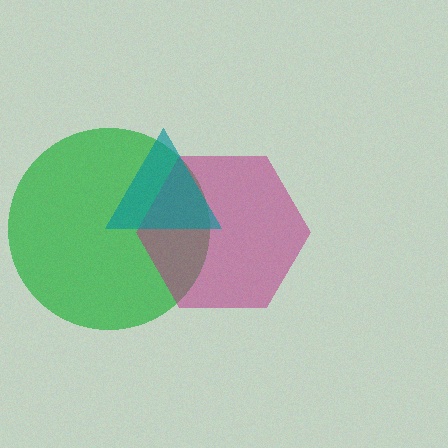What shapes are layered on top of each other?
The layered shapes are: a green circle, a magenta hexagon, a teal triangle.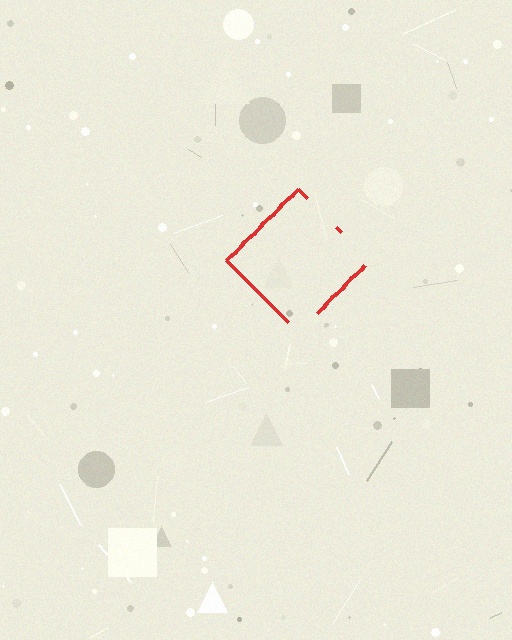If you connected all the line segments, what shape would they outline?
They would outline a diamond.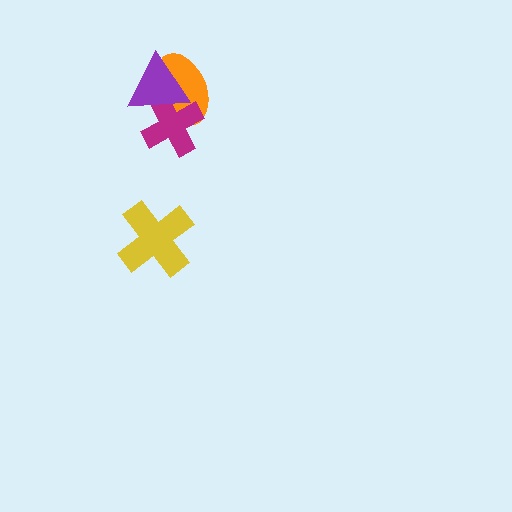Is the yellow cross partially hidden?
No, no other shape covers it.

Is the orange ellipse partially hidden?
Yes, it is partially covered by another shape.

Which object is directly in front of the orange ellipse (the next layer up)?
The magenta cross is directly in front of the orange ellipse.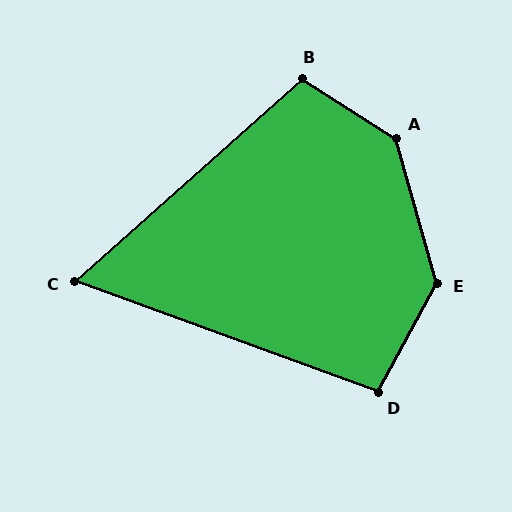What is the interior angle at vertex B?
Approximately 106 degrees (obtuse).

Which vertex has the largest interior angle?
A, at approximately 138 degrees.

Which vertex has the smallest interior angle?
C, at approximately 62 degrees.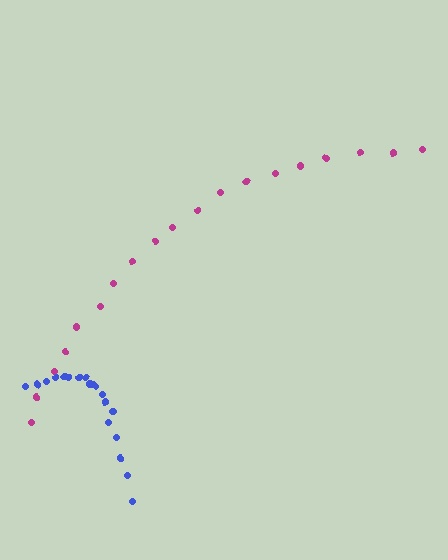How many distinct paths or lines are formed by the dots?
There are 2 distinct paths.